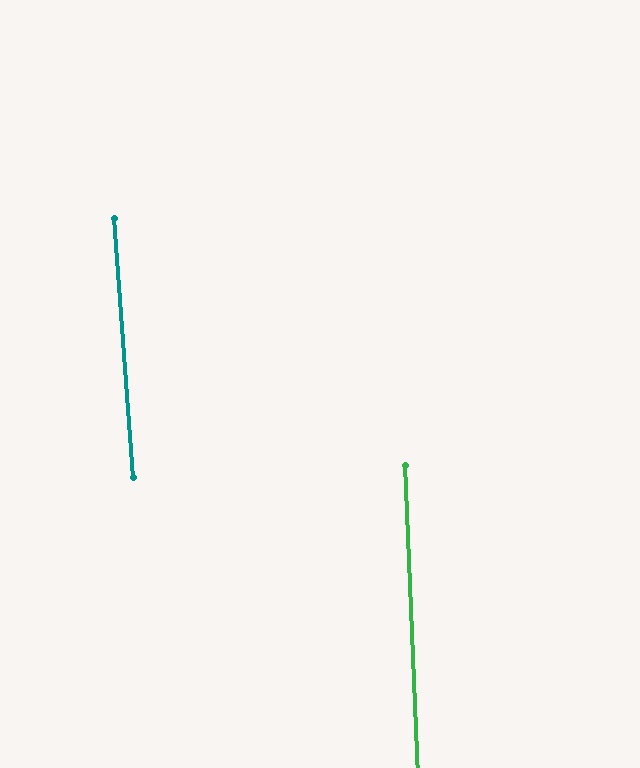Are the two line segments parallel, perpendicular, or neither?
Parallel — their directions differ by only 1.8°.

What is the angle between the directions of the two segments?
Approximately 2 degrees.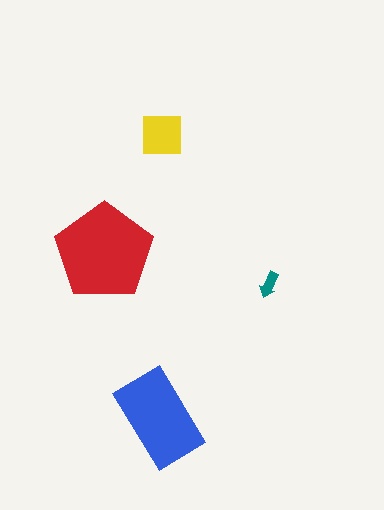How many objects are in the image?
There are 4 objects in the image.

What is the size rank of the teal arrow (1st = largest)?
4th.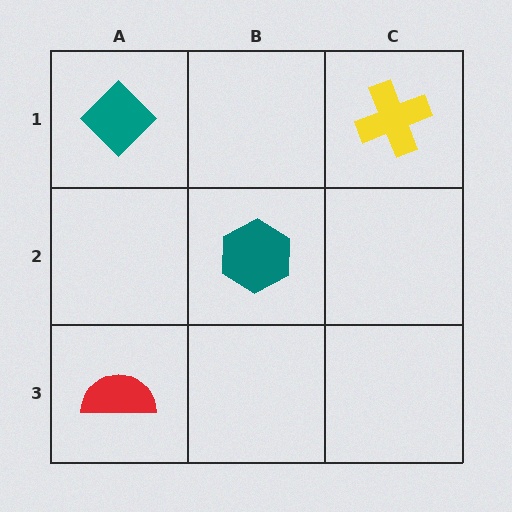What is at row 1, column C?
A yellow cross.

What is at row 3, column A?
A red semicircle.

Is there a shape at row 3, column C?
No, that cell is empty.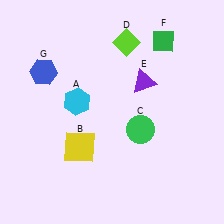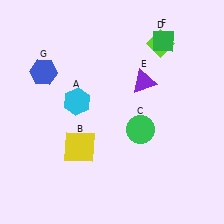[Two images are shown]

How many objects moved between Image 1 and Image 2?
1 object moved between the two images.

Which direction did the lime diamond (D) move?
The lime diamond (D) moved right.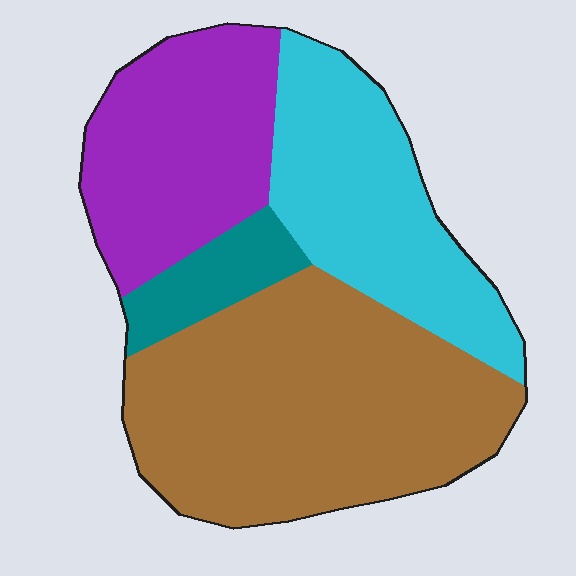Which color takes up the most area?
Brown, at roughly 45%.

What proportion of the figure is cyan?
Cyan takes up about one quarter (1/4) of the figure.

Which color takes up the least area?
Teal, at roughly 5%.